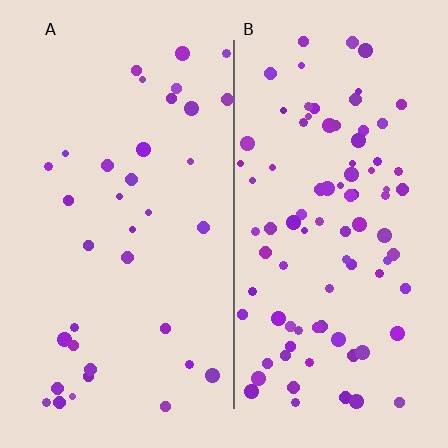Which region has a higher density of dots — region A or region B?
B (the right).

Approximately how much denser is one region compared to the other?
Approximately 2.4× — region B over region A.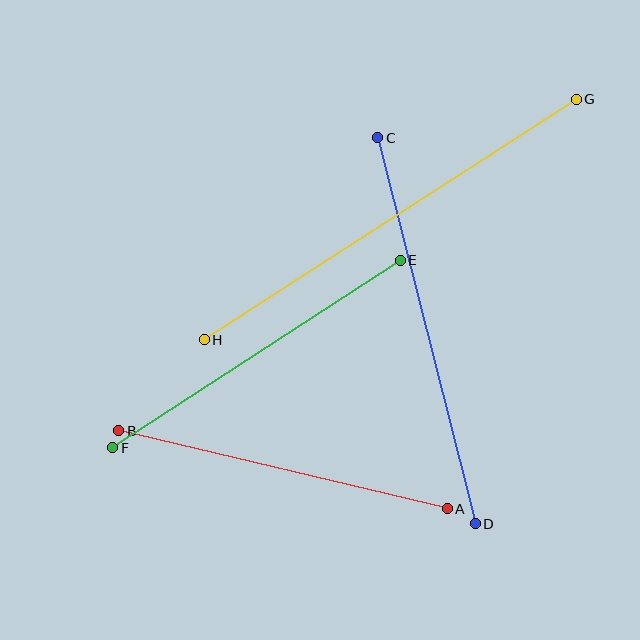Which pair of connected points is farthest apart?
Points G and H are farthest apart.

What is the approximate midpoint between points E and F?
The midpoint is at approximately (257, 354) pixels.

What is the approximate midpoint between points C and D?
The midpoint is at approximately (426, 331) pixels.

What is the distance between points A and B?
The distance is approximately 338 pixels.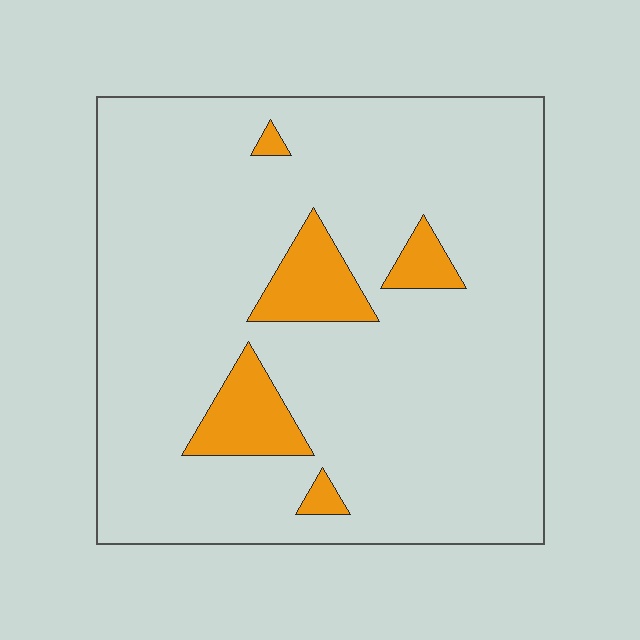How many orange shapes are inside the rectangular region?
5.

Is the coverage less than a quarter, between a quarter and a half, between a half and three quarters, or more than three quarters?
Less than a quarter.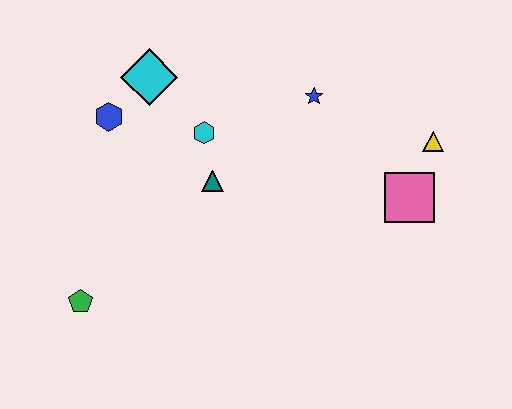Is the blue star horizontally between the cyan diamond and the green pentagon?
No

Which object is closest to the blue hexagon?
The cyan diamond is closest to the blue hexagon.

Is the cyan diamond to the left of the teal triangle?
Yes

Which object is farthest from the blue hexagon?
The yellow triangle is farthest from the blue hexagon.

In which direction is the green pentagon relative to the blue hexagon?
The green pentagon is below the blue hexagon.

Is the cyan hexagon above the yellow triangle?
Yes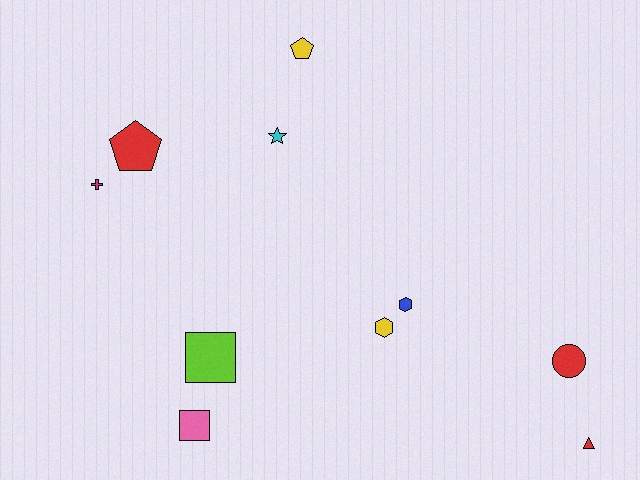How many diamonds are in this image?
There are no diamonds.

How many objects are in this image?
There are 10 objects.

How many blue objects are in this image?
There is 1 blue object.